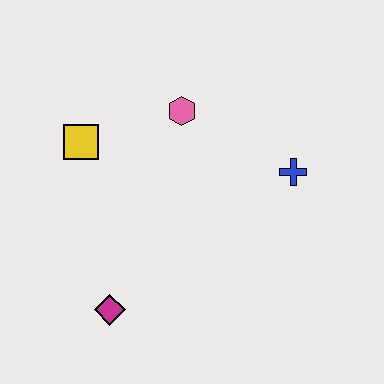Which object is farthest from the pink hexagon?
The magenta diamond is farthest from the pink hexagon.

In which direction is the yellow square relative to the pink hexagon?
The yellow square is to the left of the pink hexagon.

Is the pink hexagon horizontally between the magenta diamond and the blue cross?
Yes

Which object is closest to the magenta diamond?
The yellow square is closest to the magenta diamond.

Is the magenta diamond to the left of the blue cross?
Yes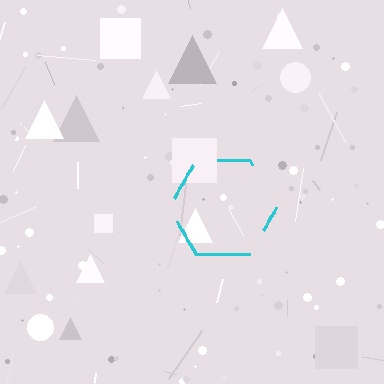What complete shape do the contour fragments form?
The contour fragments form a hexagon.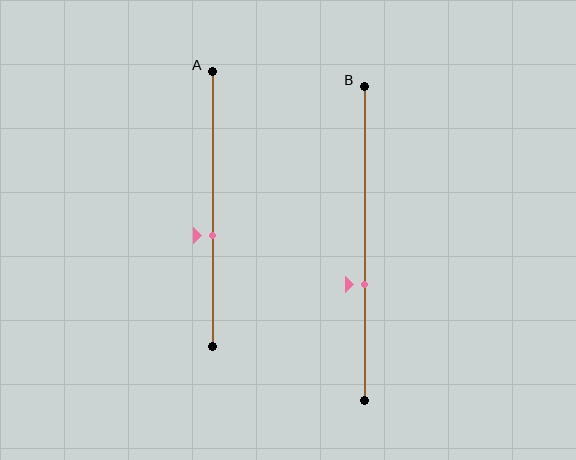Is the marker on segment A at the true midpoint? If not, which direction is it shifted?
No, the marker on segment A is shifted downward by about 9% of the segment length.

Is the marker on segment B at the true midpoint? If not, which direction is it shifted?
No, the marker on segment B is shifted downward by about 13% of the segment length.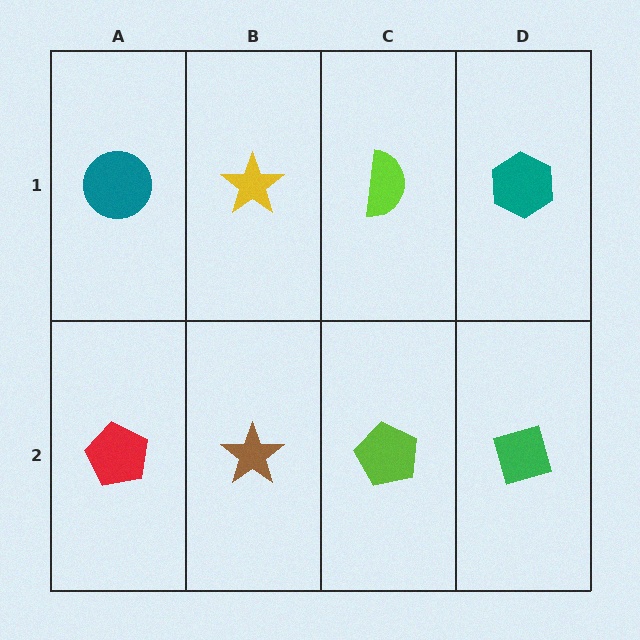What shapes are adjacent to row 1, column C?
A lime pentagon (row 2, column C), a yellow star (row 1, column B), a teal hexagon (row 1, column D).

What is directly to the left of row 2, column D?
A lime pentagon.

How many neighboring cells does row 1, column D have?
2.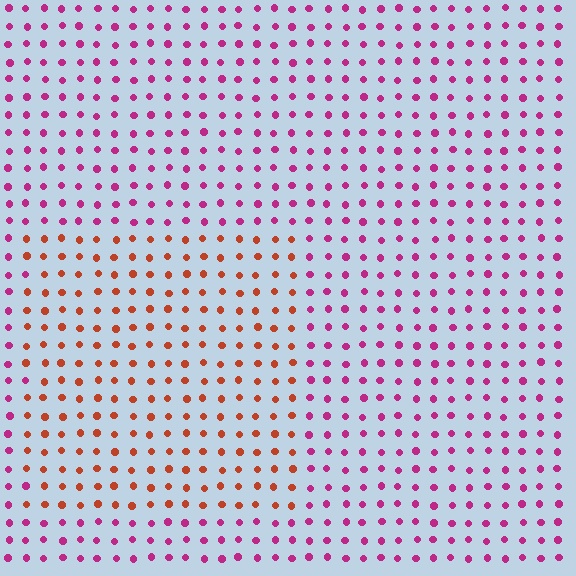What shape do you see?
I see a rectangle.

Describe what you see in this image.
The image is filled with small magenta elements in a uniform arrangement. A rectangle-shaped region is visible where the elements are tinted to a slightly different hue, forming a subtle color boundary.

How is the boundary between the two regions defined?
The boundary is defined purely by a slight shift in hue (about 50 degrees). Spacing, size, and orientation are identical on both sides.